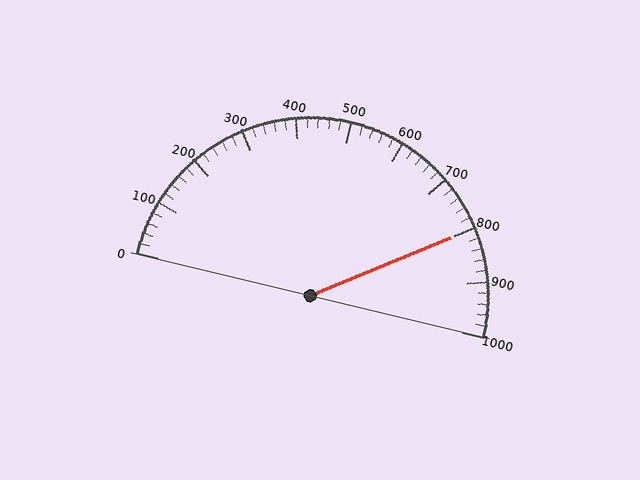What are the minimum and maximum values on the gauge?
The gauge ranges from 0 to 1000.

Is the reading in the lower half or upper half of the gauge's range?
The reading is in the upper half of the range (0 to 1000).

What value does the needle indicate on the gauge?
The needle indicates approximately 800.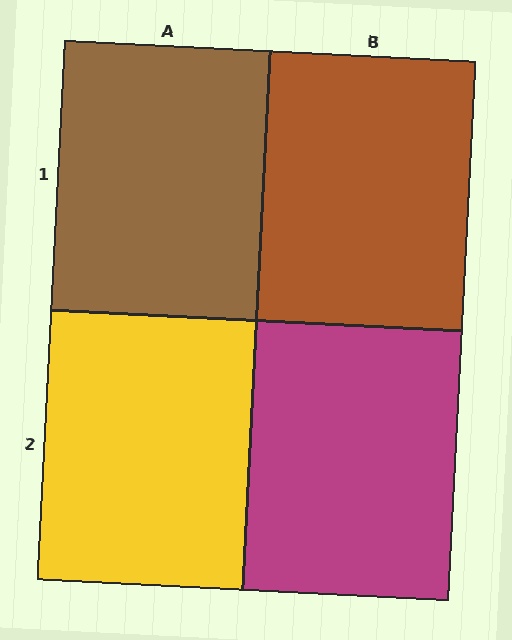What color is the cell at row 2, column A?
Yellow.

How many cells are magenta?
1 cell is magenta.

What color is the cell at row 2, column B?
Magenta.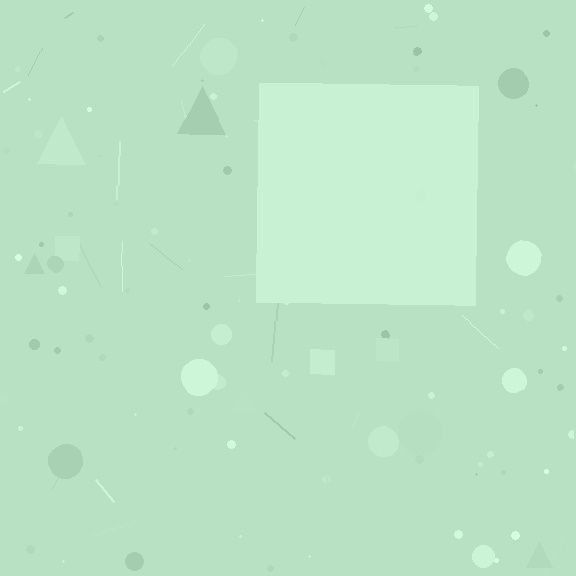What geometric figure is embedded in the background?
A square is embedded in the background.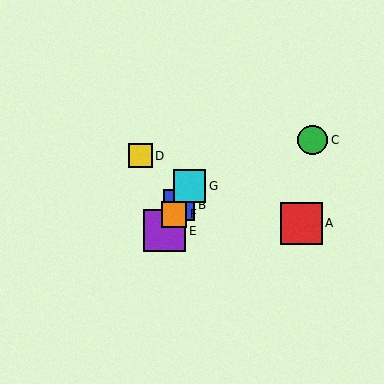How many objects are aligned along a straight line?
4 objects (B, E, F, G) are aligned along a straight line.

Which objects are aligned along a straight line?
Objects B, E, F, G are aligned along a straight line.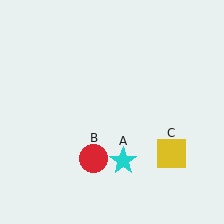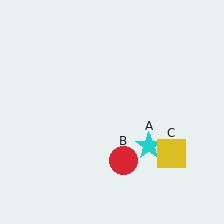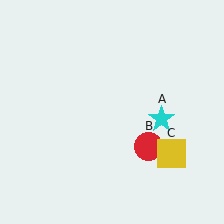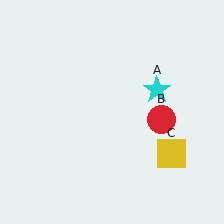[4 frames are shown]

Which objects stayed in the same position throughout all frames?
Yellow square (object C) remained stationary.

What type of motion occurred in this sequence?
The cyan star (object A), red circle (object B) rotated counterclockwise around the center of the scene.